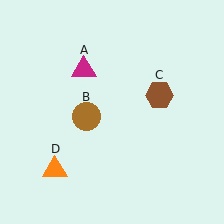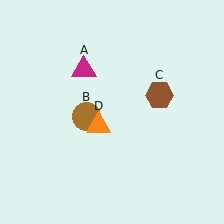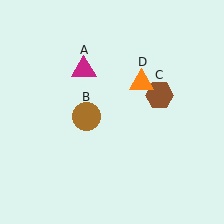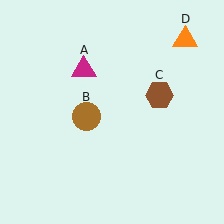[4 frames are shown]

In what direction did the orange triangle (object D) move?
The orange triangle (object D) moved up and to the right.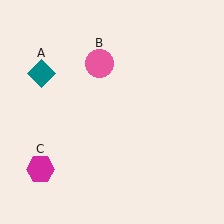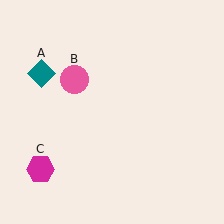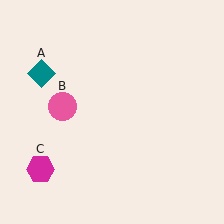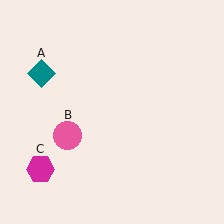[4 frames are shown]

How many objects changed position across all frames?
1 object changed position: pink circle (object B).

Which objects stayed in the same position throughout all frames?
Teal diamond (object A) and magenta hexagon (object C) remained stationary.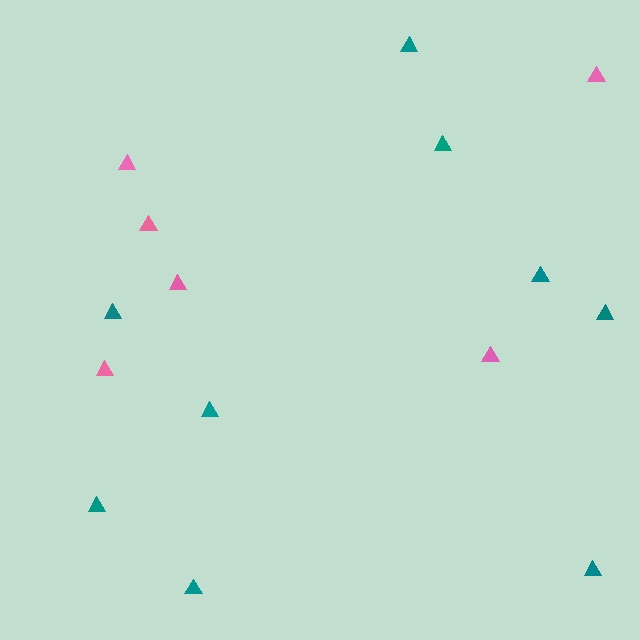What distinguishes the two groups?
There are 2 groups: one group of teal triangles (9) and one group of pink triangles (6).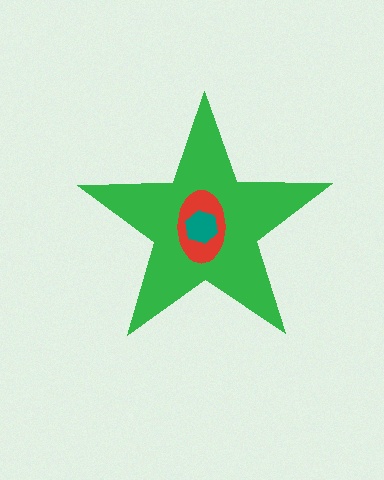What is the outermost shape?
The green star.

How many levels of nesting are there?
3.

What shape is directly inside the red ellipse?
The teal hexagon.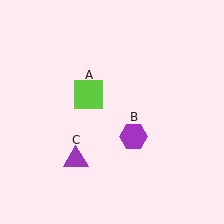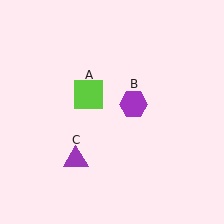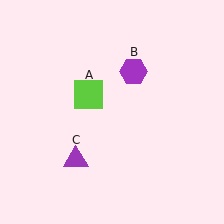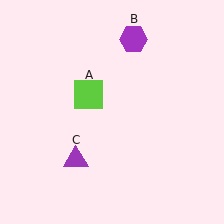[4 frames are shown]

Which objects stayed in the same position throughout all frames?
Lime square (object A) and purple triangle (object C) remained stationary.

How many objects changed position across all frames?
1 object changed position: purple hexagon (object B).